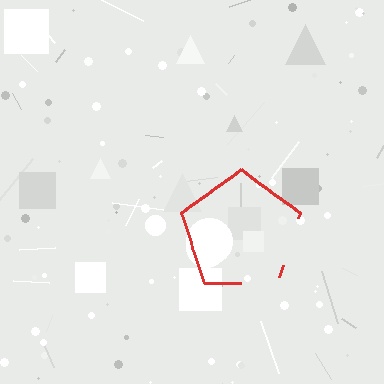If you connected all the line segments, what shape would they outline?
They would outline a pentagon.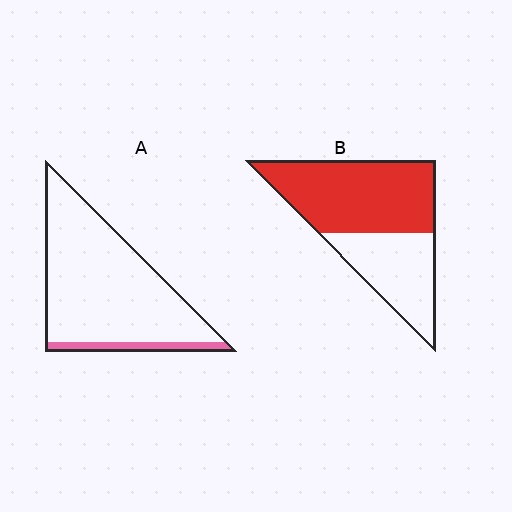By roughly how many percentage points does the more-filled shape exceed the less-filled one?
By roughly 50 percentage points (B over A).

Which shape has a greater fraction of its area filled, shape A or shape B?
Shape B.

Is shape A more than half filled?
No.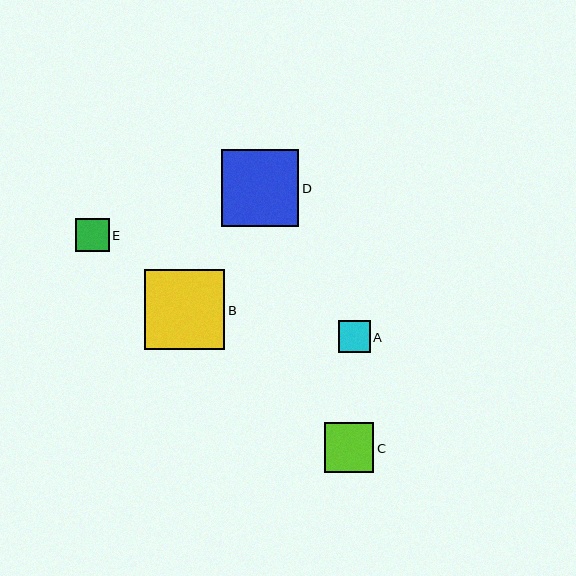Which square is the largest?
Square B is the largest with a size of approximately 80 pixels.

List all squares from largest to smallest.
From largest to smallest: B, D, C, E, A.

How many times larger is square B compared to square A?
Square B is approximately 2.5 times the size of square A.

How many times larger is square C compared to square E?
Square C is approximately 1.5 times the size of square E.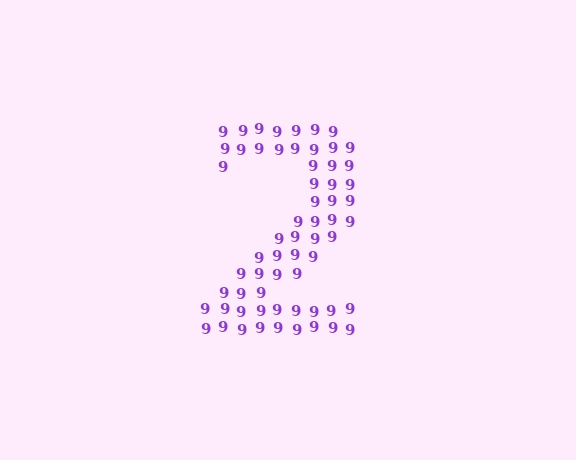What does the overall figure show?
The overall figure shows the digit 2.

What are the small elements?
The small elements are digit 9's.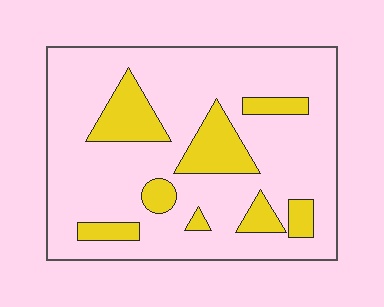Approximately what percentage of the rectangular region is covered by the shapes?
Approximately 20%.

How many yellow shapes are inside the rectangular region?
8.